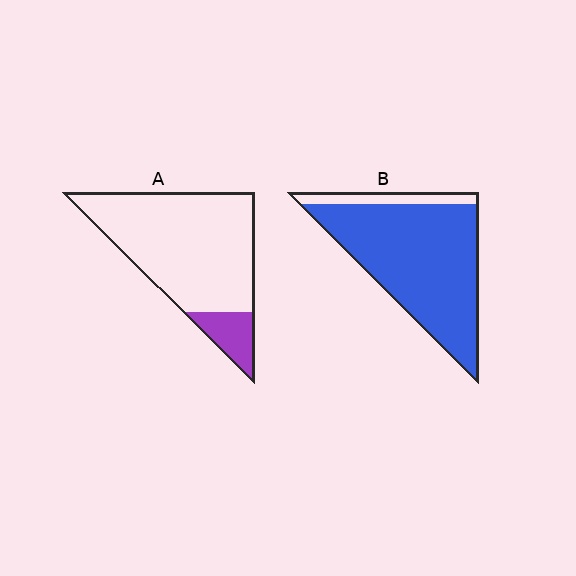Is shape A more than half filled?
No.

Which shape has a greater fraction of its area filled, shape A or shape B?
Shape B.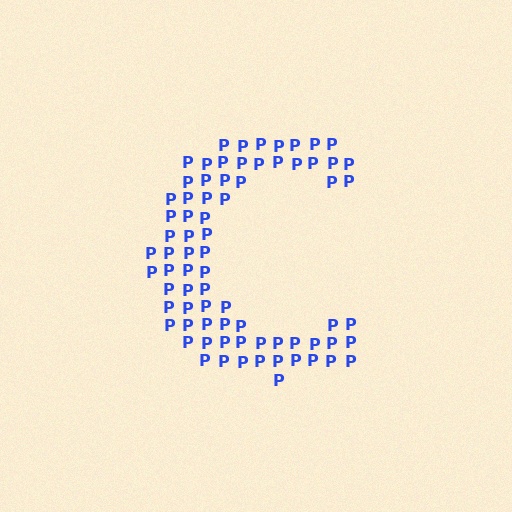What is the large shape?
The large shape is the letter C.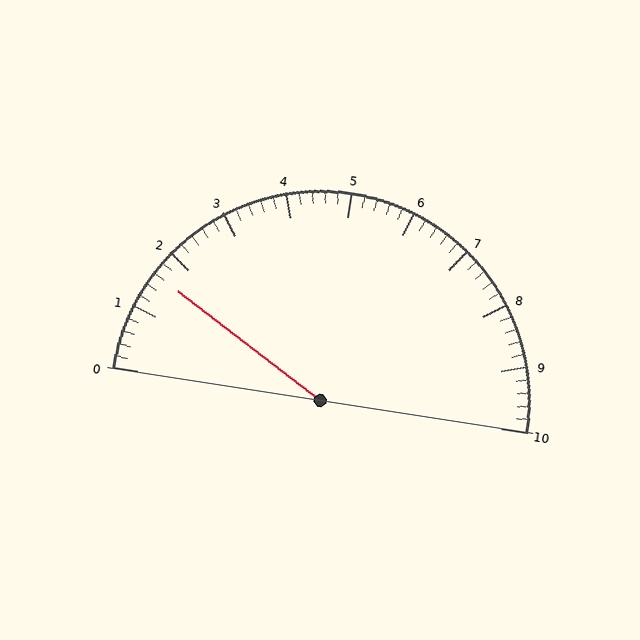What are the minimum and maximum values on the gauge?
The gauge ranges from 0 to 10.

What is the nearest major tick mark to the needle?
The nearest major tick mark is 2.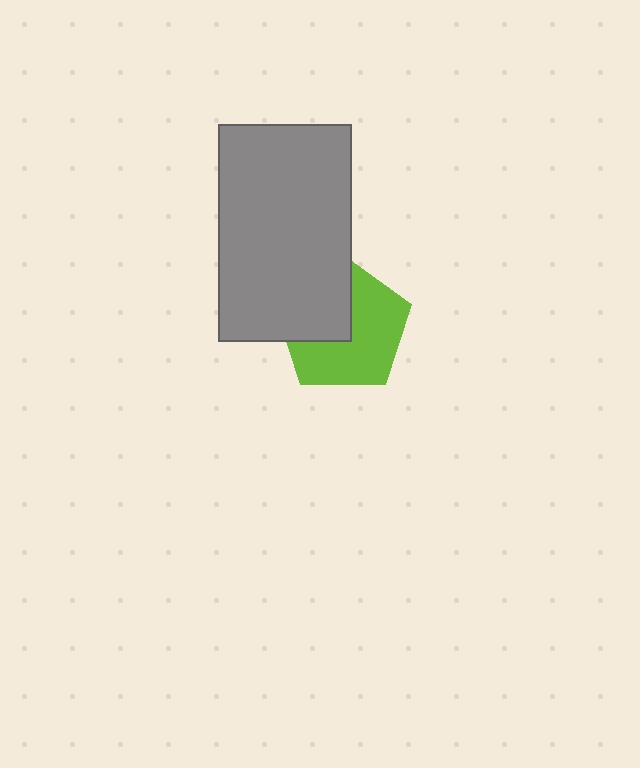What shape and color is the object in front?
The object in front is a gray rectangle.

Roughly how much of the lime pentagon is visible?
About half of it is visible (roughly 62%).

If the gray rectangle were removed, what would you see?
You would see the complete lime pentagon.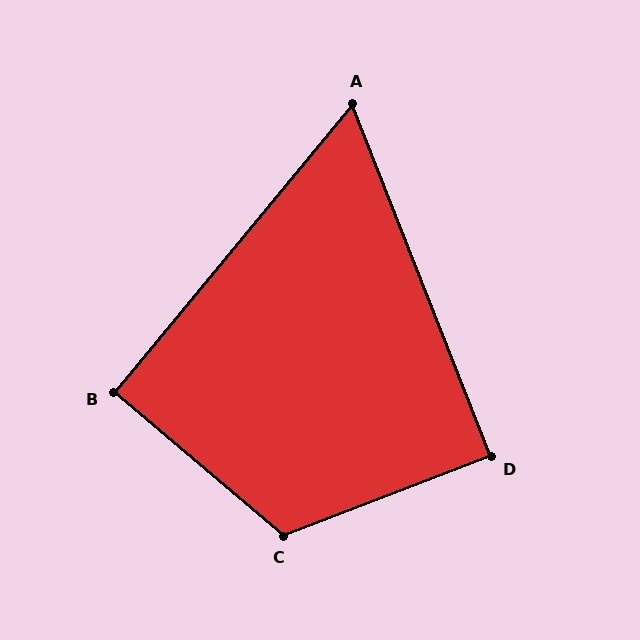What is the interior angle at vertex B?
Approximately 91 degrees (approximately right).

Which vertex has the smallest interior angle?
A, at approximately 61 degrees.